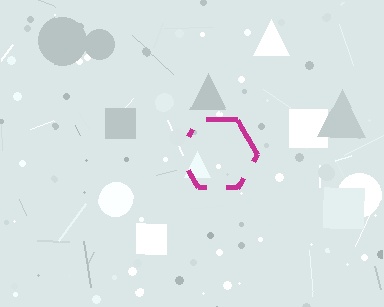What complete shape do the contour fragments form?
The contour fragments form a hexagon.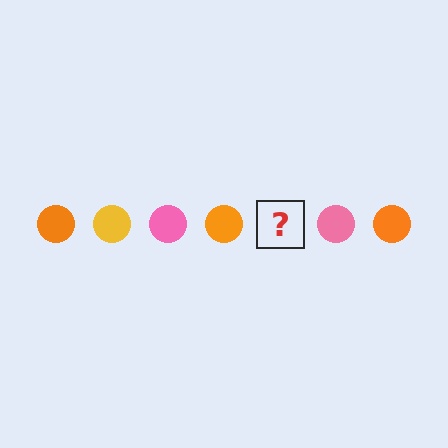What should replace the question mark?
The question mark should be replaced with a yellow circle.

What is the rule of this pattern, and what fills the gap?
The rule is that the pattern cycles through orange, yellow, pink circles. The gap should be filled with a yellow circle.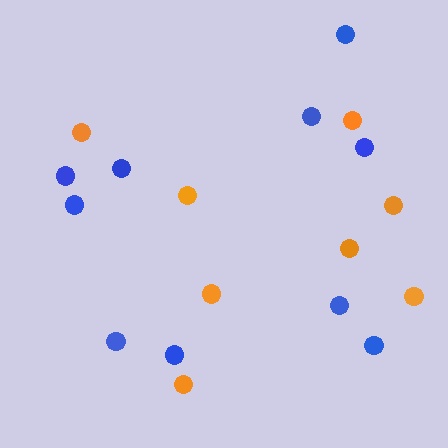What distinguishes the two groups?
There are 2 groups: one group of orange circles (8) and one group of blue circles (10).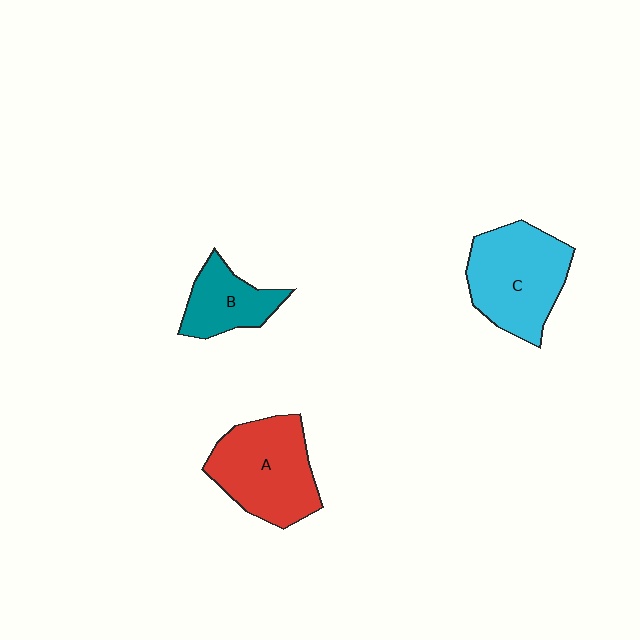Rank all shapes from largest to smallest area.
From largest to smallest: C (cyan), A (red), B (teal).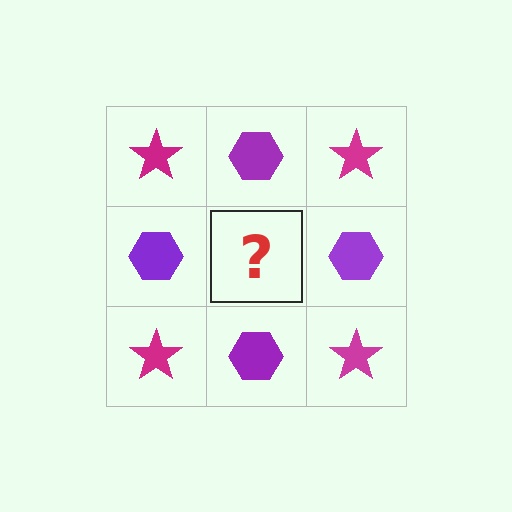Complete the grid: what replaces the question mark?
The question mark should be replaced with a magenta star.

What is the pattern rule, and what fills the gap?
The rule is that it alternates magenta star and purple hexagon in a checkerboard pattern. The gap should be filled with a magenta star.